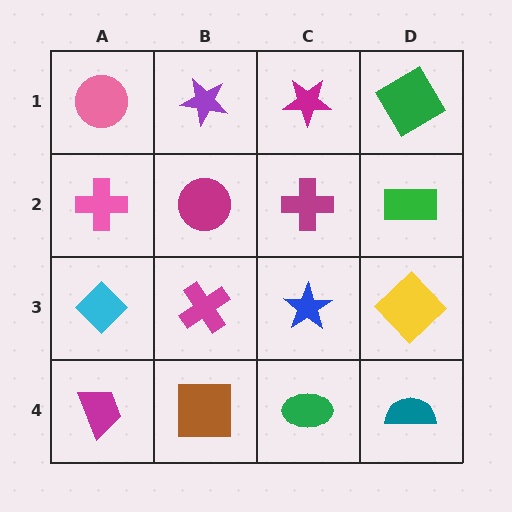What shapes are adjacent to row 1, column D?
A green rectangle (row 2, column D), a magenta star (row 1, column C).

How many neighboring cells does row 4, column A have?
2.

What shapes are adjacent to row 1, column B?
A magenta circle (row 2, column B), a pink circle (row 1, column A), a magenta star (row 1, column C).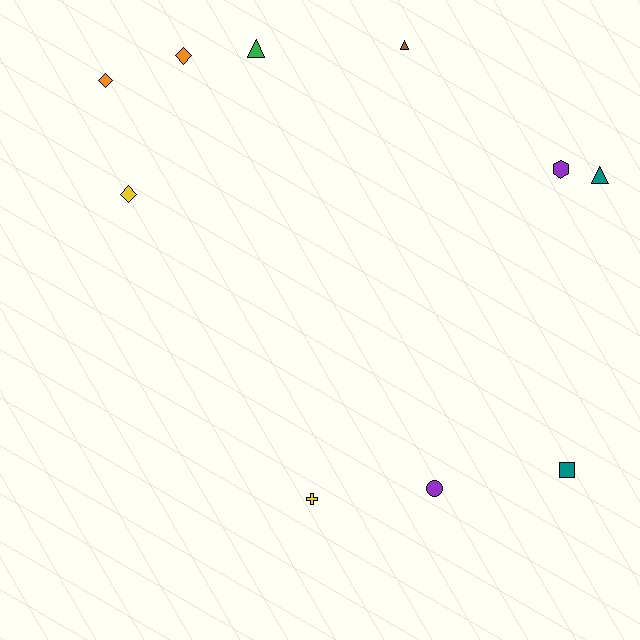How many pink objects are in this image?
There are no pink objects.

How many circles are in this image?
There is 1 circle.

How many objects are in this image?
There are 10 objects.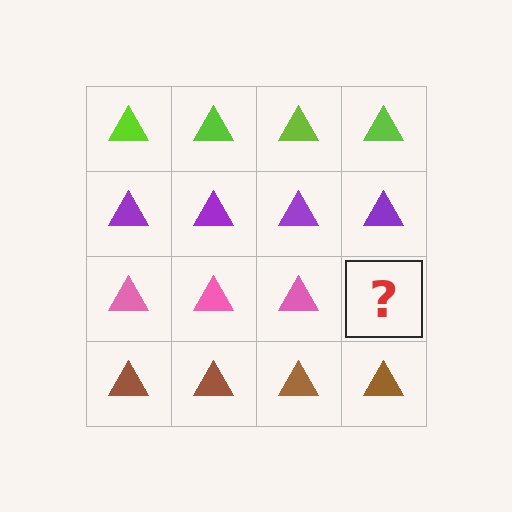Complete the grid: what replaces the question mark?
The question mark should be replaced with a pink triangle.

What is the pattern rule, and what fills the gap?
The rule is that each row has a consistent color. The gap should be filled with a pink triangle.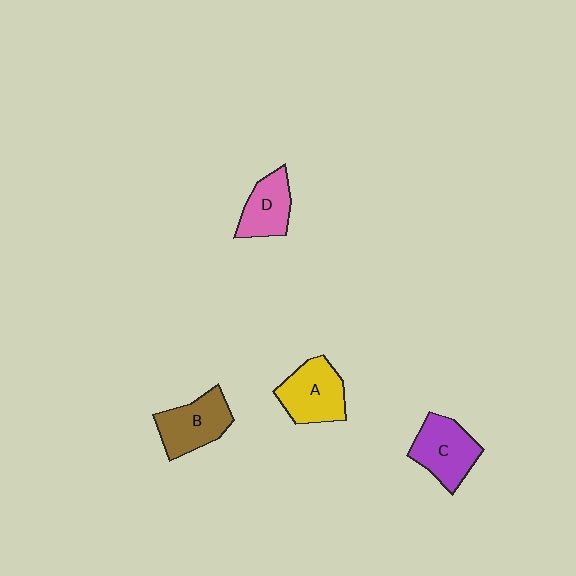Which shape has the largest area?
Shape A (yellow).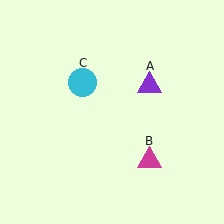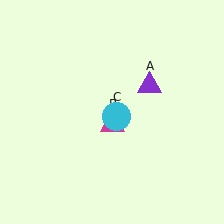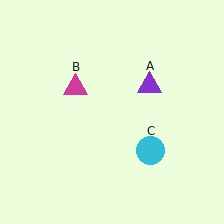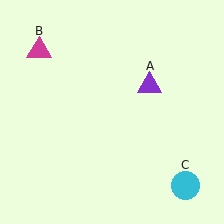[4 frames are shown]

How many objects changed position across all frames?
2 objects changed position: magenta triangle (object B), cyan circle (object C).